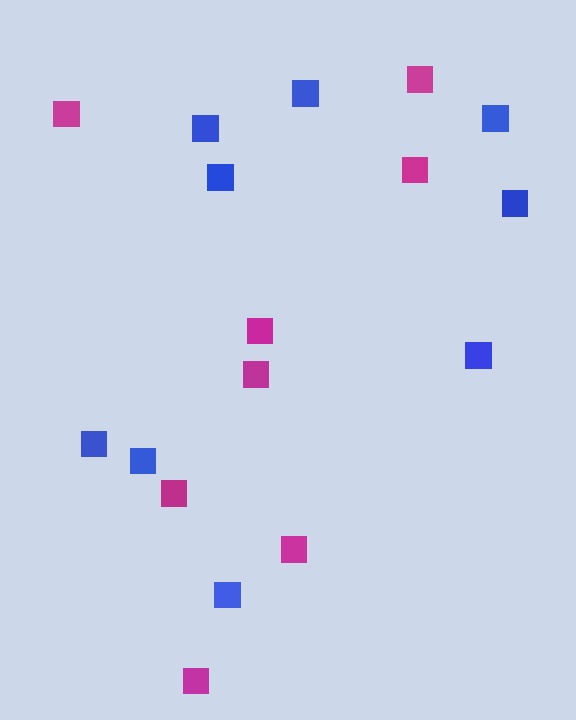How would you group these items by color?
There are 2 groups: one group of magenta squares (8) and one group of blue squares (9).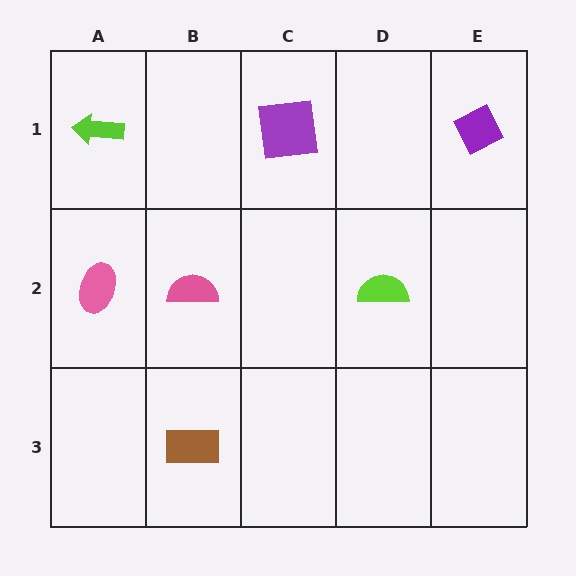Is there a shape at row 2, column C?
No, that cell is empty.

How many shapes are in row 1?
3 shapes.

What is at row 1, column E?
A purple diamond.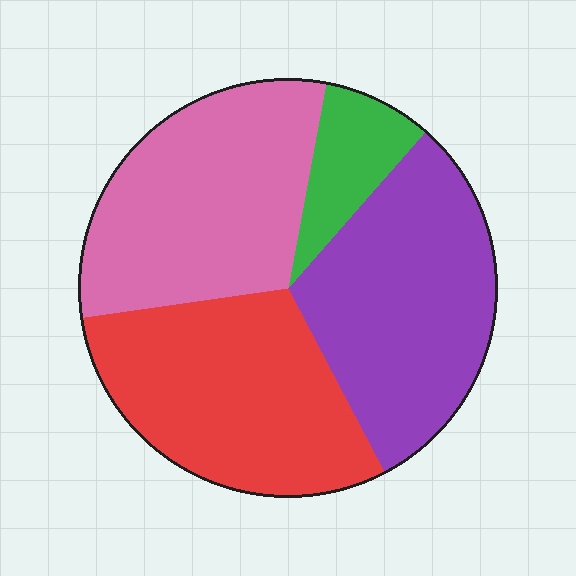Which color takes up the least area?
Green, at roughly 10%.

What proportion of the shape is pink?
Pink covers about 30% of the shape.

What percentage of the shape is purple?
Purple takes up about one third (1/3) of the shape.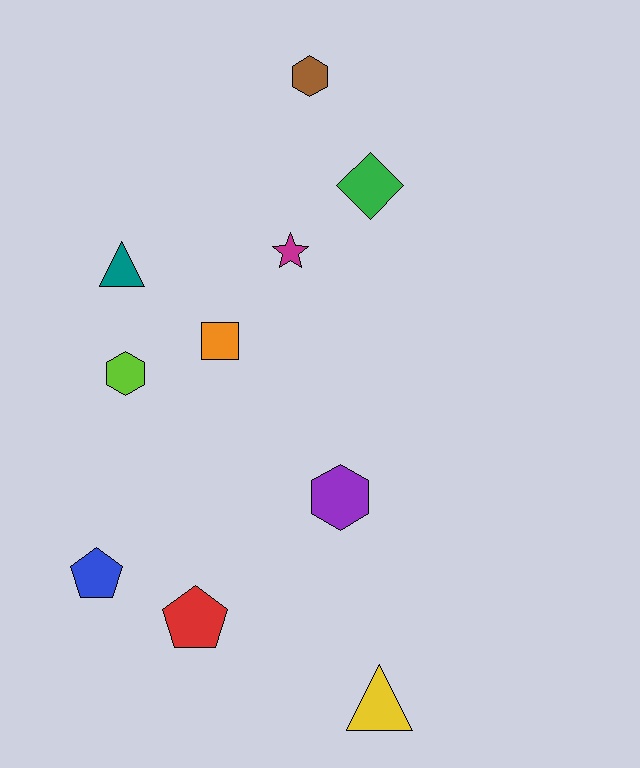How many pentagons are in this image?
There are 2 pentagons.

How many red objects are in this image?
There is 1 red object.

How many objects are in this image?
There are 10 objects.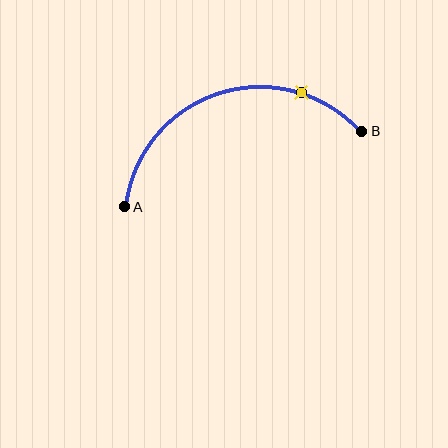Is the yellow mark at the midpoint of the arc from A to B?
No. The yellow mark lies on the arc but is closer to endpoint B. The arc midpoint would be at the point on the curve equidistant along the arc from both A and B.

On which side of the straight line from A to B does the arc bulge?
The arc bulges above the straight line connecting A and B.